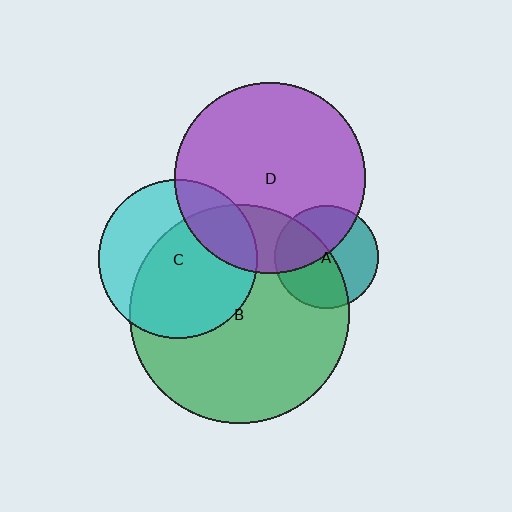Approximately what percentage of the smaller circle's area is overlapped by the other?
Approximately 20%.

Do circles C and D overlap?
Yes.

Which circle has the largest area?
Circle B (green).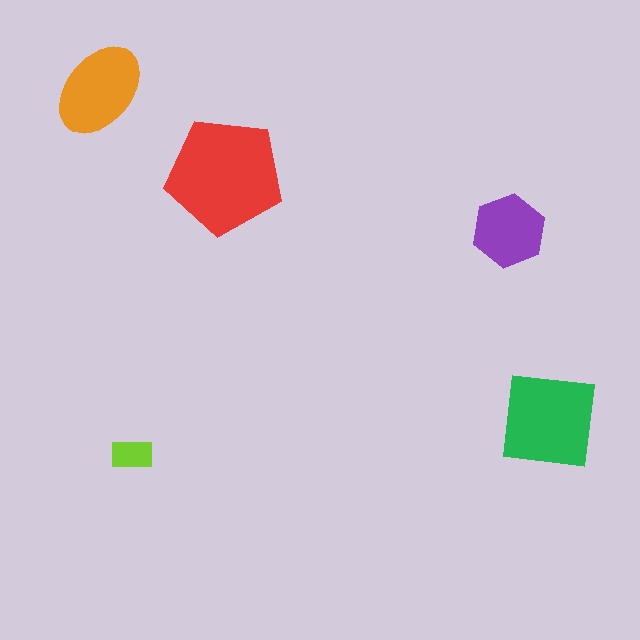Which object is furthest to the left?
The orange ellipse is leftmost.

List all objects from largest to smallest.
The red pentagon, the green square, the orange ellipse, the purple hexagon, the lime rectangle.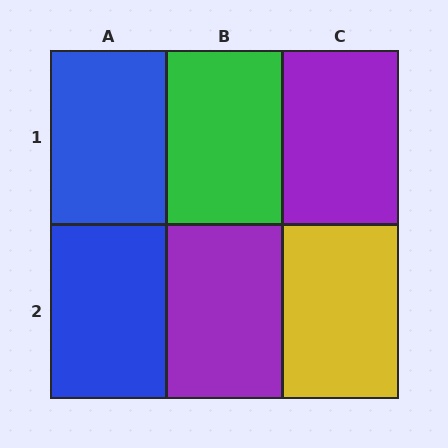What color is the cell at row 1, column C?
Purple.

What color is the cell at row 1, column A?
Blue.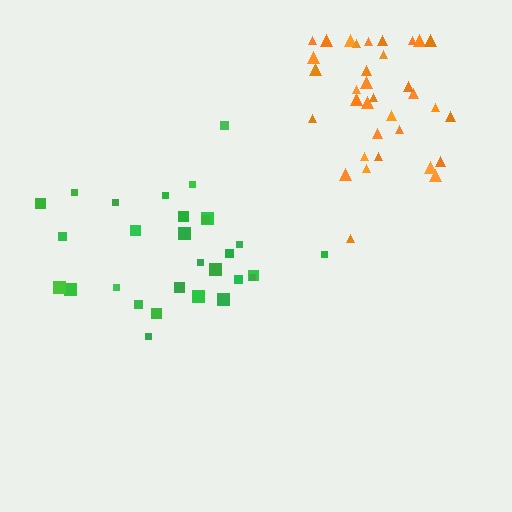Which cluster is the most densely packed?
Orange.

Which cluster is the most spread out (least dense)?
Green.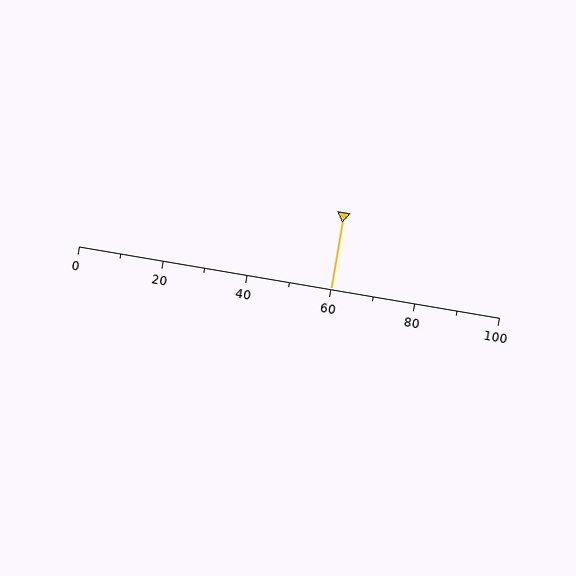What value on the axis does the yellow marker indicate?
The marker indicates approximately 60.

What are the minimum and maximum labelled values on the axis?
The axis runs from 0 to 100.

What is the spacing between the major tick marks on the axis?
The major ticks are spaced 20 apart.